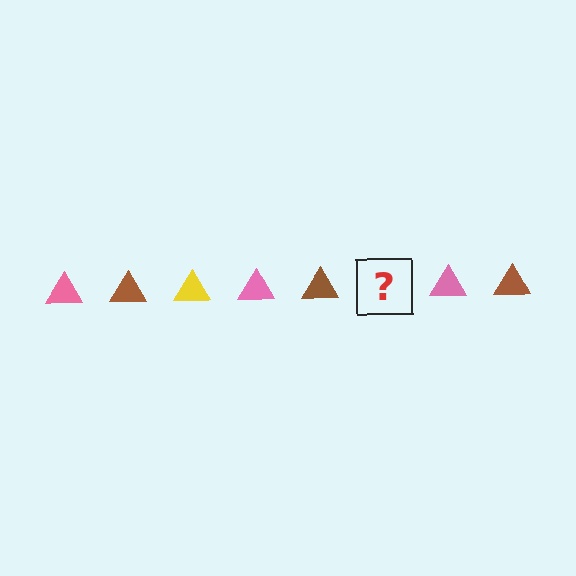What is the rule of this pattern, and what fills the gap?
The rule is that the pattern cycles through pink, brown, yellow triangles. The gap should be filled with a yellow triangle.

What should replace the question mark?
The question mark should be replaced with a yellow triangle.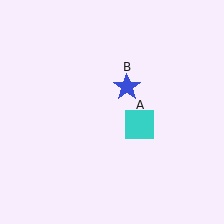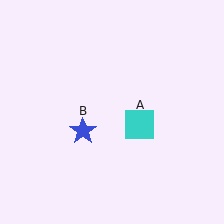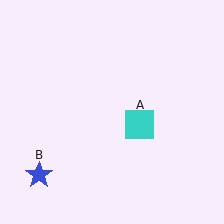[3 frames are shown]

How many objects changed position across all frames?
1 object changed position: blue star (object B).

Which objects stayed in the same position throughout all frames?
Cyan square (object A) remained stationary.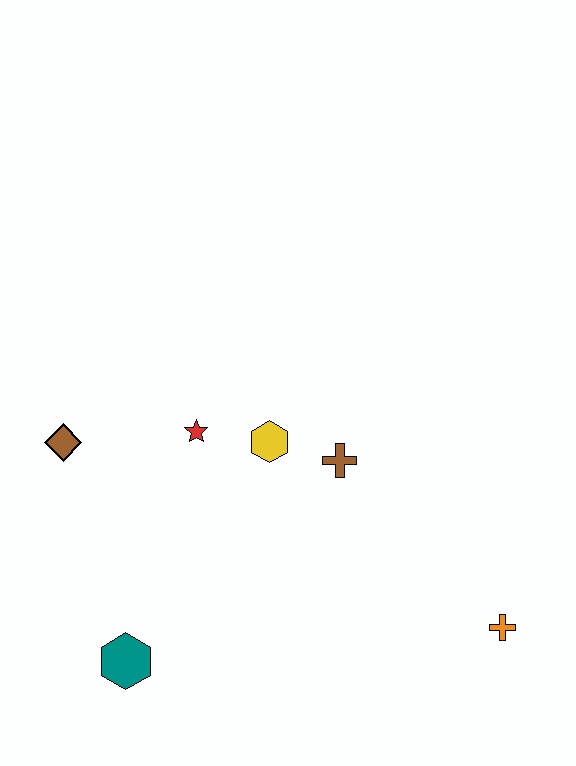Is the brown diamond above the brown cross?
Yes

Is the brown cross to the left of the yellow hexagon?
No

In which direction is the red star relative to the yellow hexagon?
The red star is to the left of the yellow hexagon.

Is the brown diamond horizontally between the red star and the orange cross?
No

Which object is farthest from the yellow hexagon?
The orange cross is farthest from the yellow hexagon.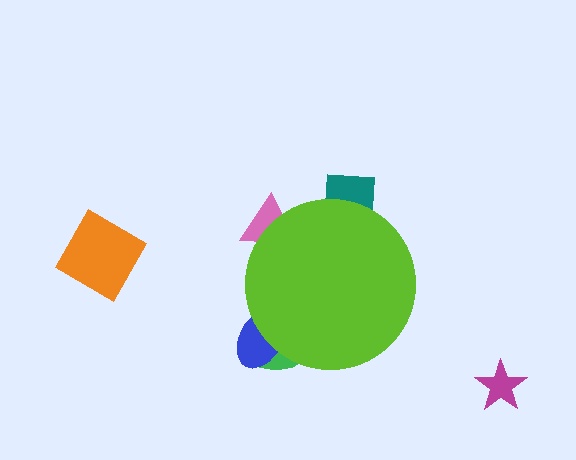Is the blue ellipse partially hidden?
Yes, the blue ellipse is partially hidden behind the lime circle.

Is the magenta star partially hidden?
No, the magenta star is fully visible.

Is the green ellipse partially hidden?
Yes, the green ellipse is partially hidden behind the lime circle.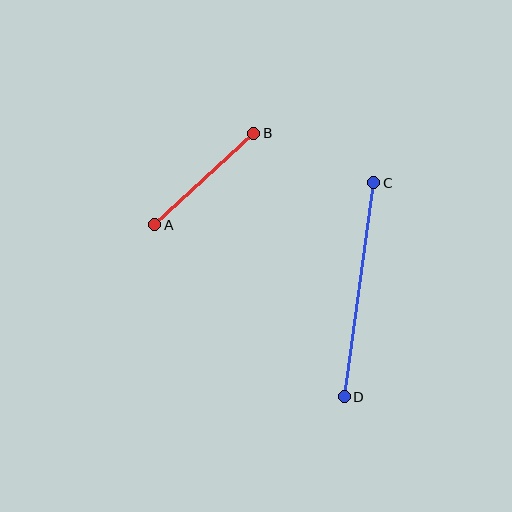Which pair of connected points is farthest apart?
Points C and D are farthest apart.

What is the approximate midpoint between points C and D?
The midpoint is at approximately (359, 290) pixels.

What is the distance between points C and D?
The distance is approximately 216 pixels.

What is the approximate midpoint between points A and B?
The midpoint is at approximately (204, 179) pixels.